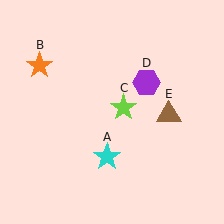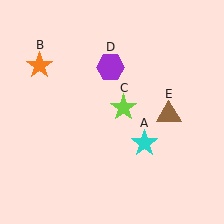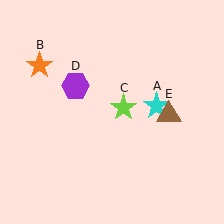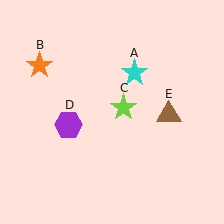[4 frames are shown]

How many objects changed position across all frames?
2 objects changed position: cyan star (object A), purple hexagon (object D).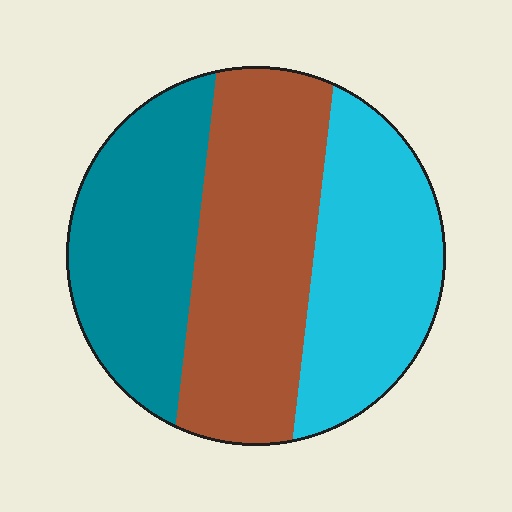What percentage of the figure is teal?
Teal takes up about one third (1/3) of the figure.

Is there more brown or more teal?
Brown.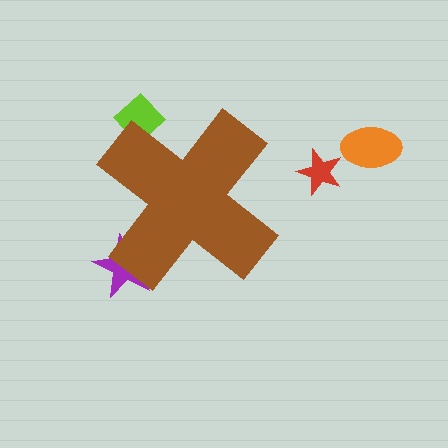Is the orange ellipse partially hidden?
No, the orange ellipse is fully visible.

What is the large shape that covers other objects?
A brown cross.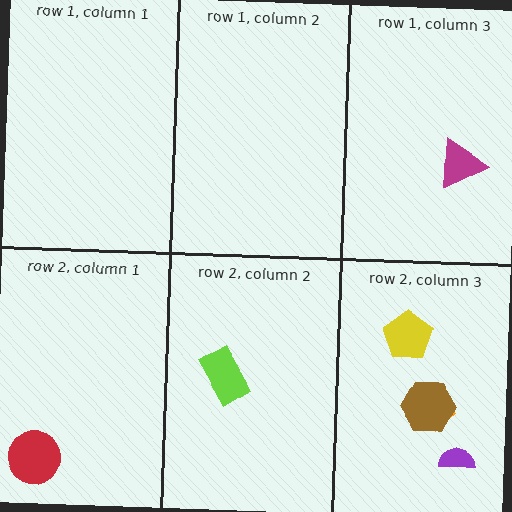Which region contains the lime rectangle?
The row 2, column 2 region.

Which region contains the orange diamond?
The row 2, column 3 region.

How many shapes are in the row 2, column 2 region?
1.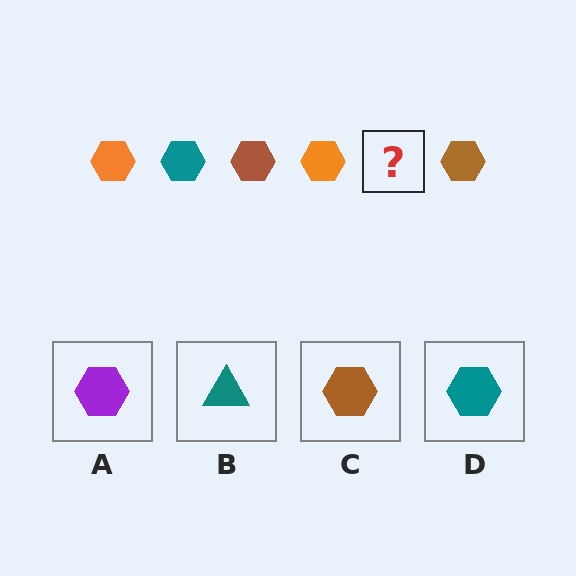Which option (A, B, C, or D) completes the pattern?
D.